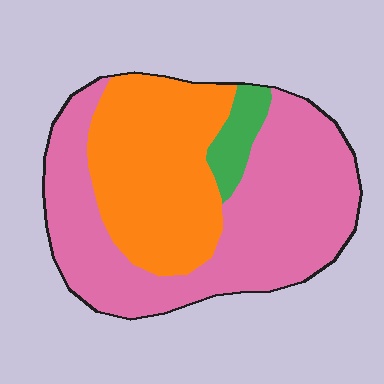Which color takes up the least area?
Green, at roughly 5%.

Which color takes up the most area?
Pink, at roughly 55%.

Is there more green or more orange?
Orange.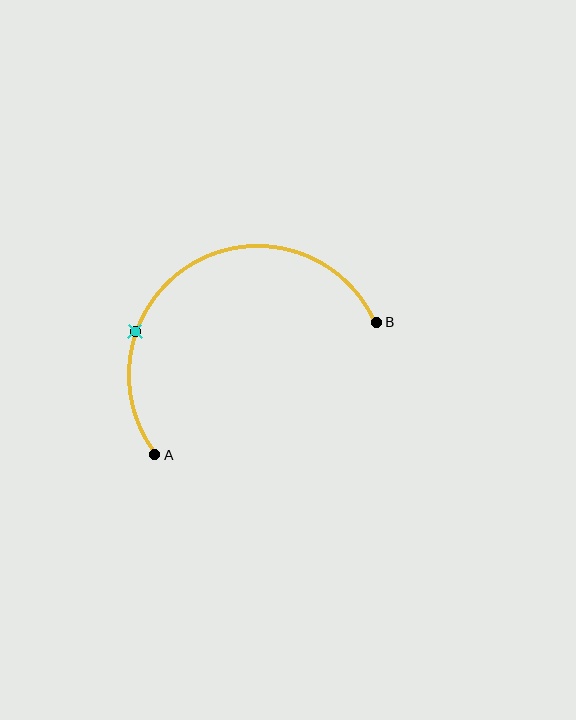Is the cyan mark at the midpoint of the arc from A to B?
No. The cyan mark lies on the arc but is closer to endpoint A. The arc midpoint would be at the point on the curve equidistant along the arc from both A and B.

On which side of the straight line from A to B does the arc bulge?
The arc bulges above the straight line connecting A and B.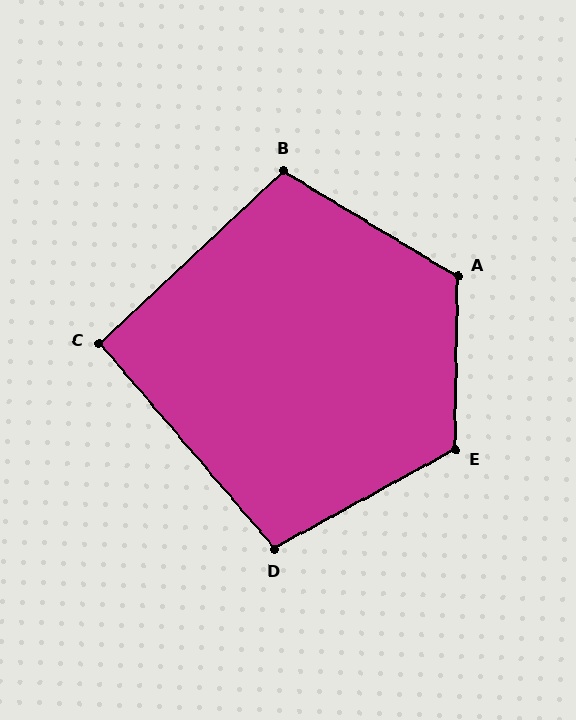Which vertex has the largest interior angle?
A, at approximately 120 degrees.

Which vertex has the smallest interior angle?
C, at approximately 93 degrees.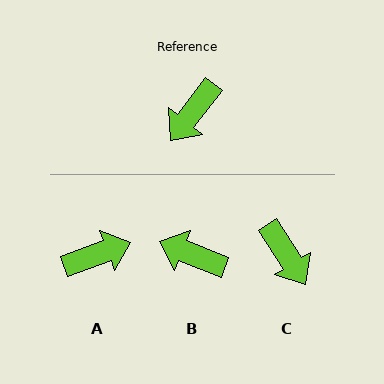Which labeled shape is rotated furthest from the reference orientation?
A, about 148 degrees away.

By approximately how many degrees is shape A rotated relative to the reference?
Approximately 148 degrees counter-clockwise.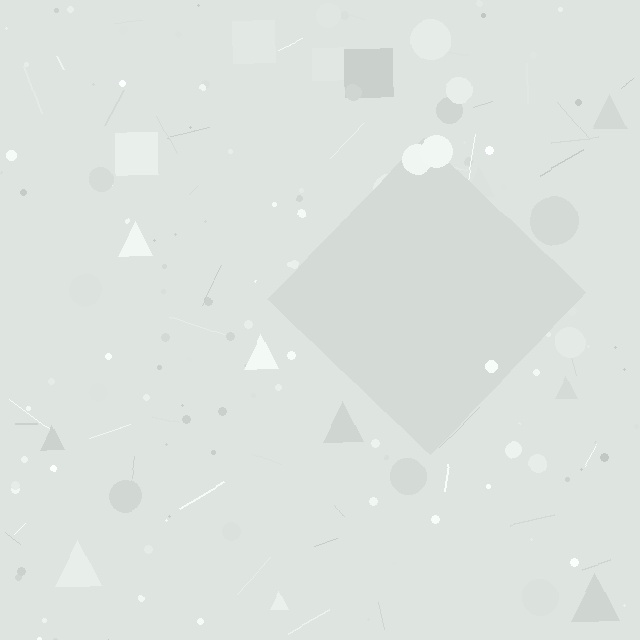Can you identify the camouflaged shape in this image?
The camouflaged shape is a diamond.